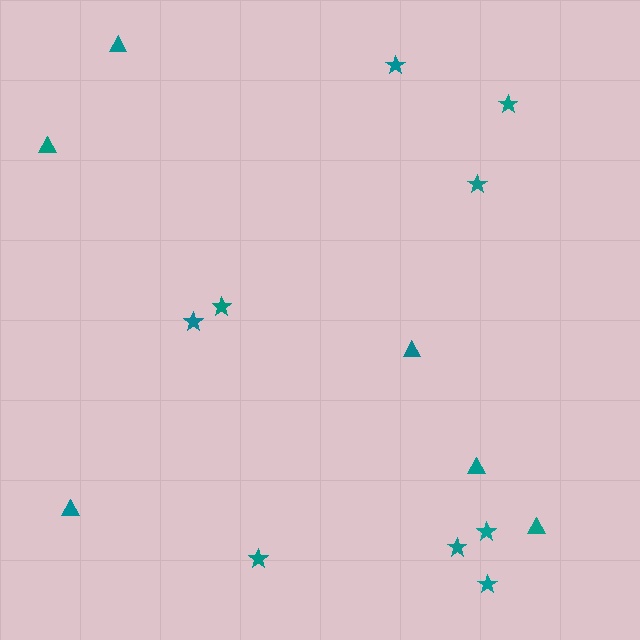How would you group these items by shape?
There are 2 groups: one group of triangles (6) and one group of stars (9).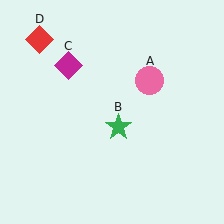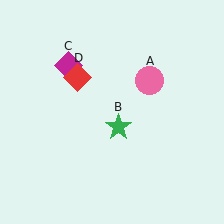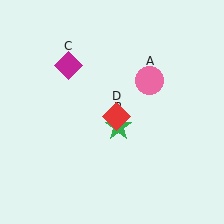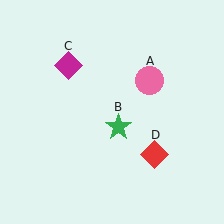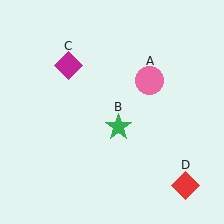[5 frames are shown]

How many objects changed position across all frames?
1 object changed position: red diamond (object D).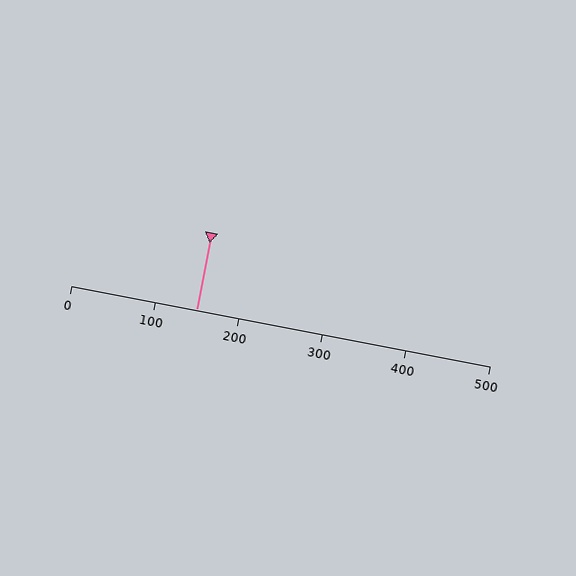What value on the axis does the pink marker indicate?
The marker indicates approximately 150.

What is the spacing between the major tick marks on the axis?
The major ticks are spaced 100 apart.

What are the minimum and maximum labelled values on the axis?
The axis runs from 0 to 500.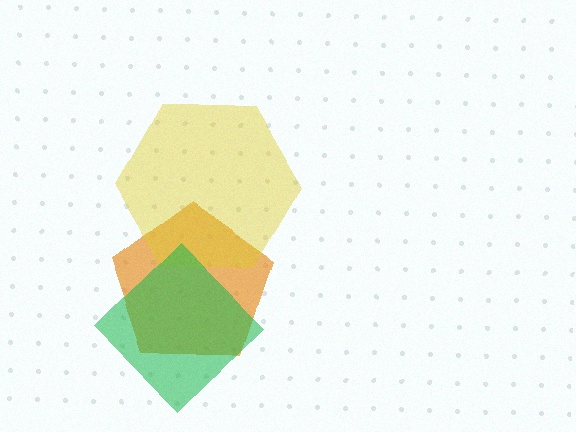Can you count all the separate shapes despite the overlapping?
Yes, there are 3 separate shapes.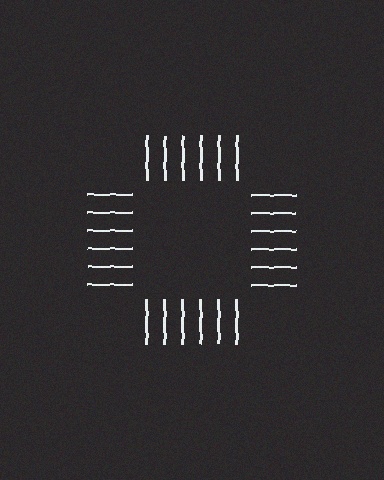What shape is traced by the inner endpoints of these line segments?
An illusory square — the line segments terminate on its edges but no continuous stroke is drawn.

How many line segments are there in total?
24 — 6 along each of the 4 edges.